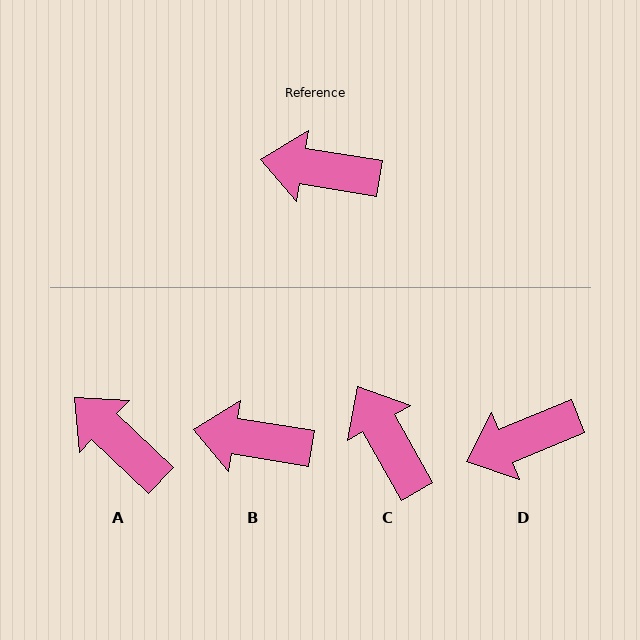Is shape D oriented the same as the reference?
No, it is off by about 32 degrees.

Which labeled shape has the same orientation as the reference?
B.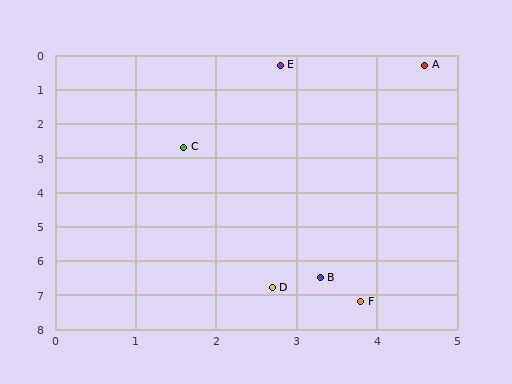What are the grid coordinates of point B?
Point B is at approximately (3.3, 6.5).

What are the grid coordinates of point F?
Point F is at approximately (3.8, 7.2).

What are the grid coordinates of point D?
Point D is at approximately (2.7, 6.8).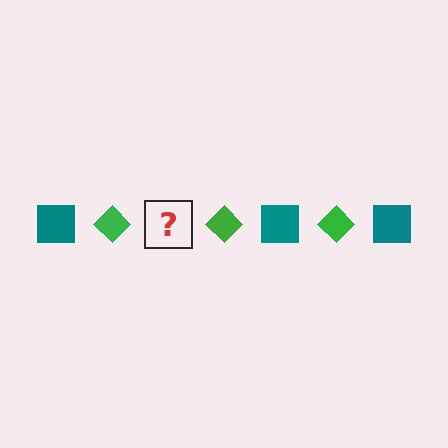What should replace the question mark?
The question mark should be replaced with a teal square.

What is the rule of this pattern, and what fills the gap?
The rule is that the pattern alternates between teal square and green diamond. The gap should be filled with a teal square.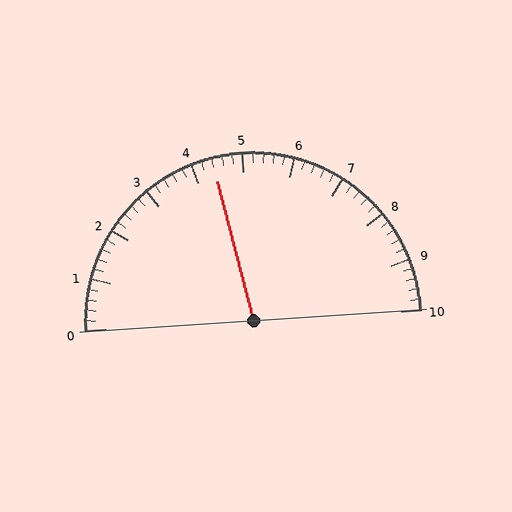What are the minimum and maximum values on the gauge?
The gauge ranges from 0 to 10.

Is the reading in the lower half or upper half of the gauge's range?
The reading is in the lower half of the range (0 to 10).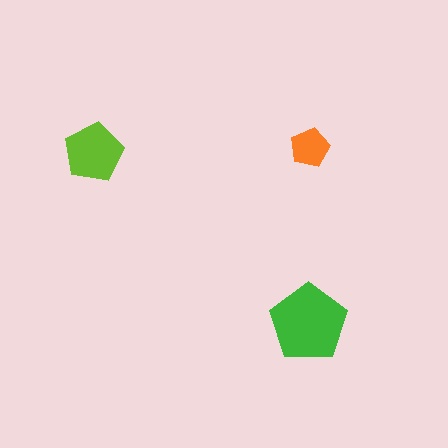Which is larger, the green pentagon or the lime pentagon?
The green one.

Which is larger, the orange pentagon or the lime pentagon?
The lime one.